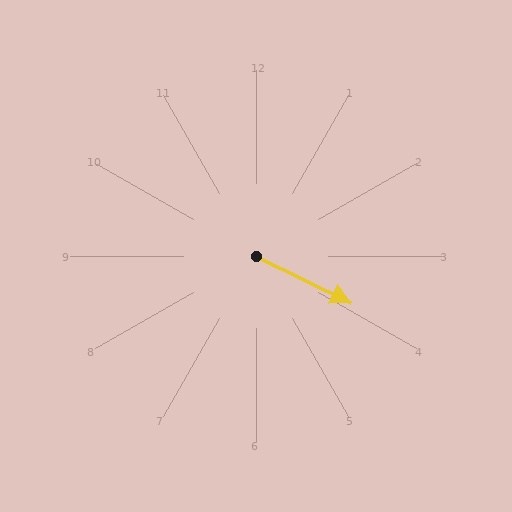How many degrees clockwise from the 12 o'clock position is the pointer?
Approximately 116 degrees.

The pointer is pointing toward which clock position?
Roughly 4 o'clock.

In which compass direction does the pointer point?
Southeast.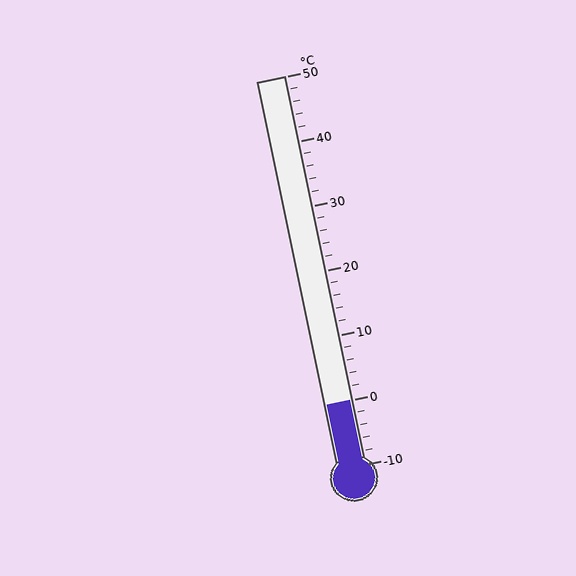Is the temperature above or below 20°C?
The temperature is below 20°C.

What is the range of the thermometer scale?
The thermometer scale ranges from -10°C to 50°C.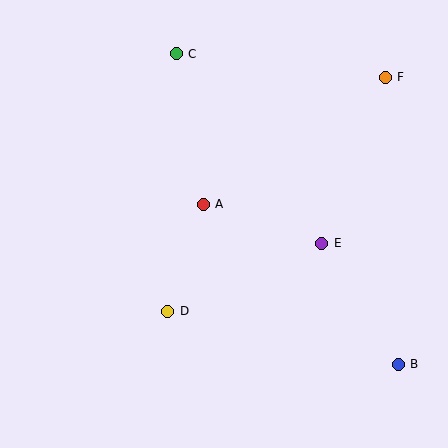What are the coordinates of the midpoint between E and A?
The midpoint between E and A is at (263, 224).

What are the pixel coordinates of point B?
Point B is at (398, 364).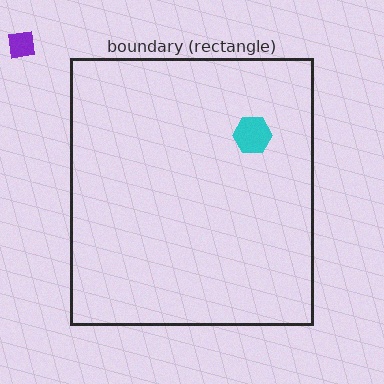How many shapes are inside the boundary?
1 inside, 1 outside.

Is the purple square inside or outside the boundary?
Outside.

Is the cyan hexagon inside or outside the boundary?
Inside.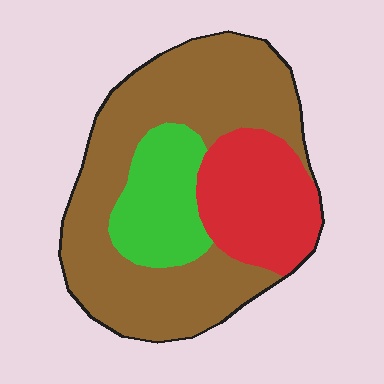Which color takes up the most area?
Brown, at roughly 60%.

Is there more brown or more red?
Brown.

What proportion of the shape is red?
Red takes up about one quarter (1/4) of the shape.